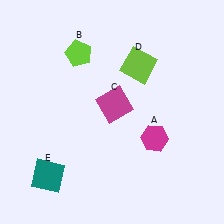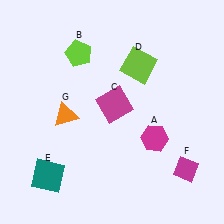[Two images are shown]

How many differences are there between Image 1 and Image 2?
There are 2 differences between the two images.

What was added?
A magenta diamond (F), an orange triangle (G) were added in Image 2.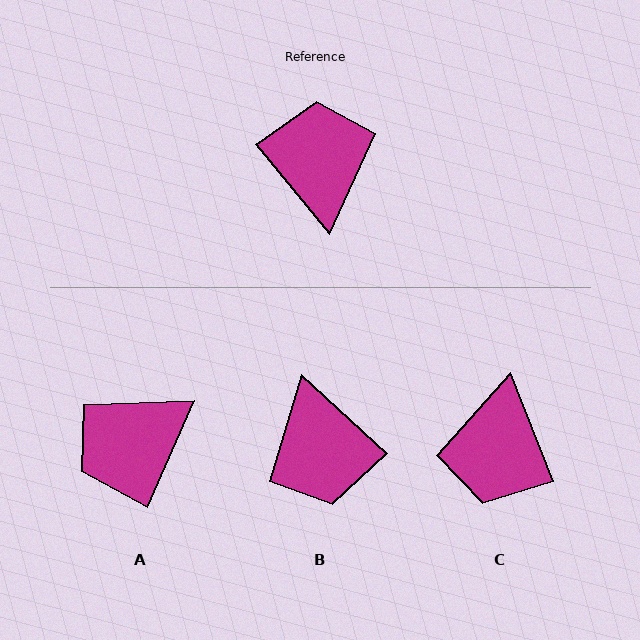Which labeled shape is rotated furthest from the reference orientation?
B, about 172 degrees away.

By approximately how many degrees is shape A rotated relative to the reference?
Approximately 117 degrees counter-clockwise.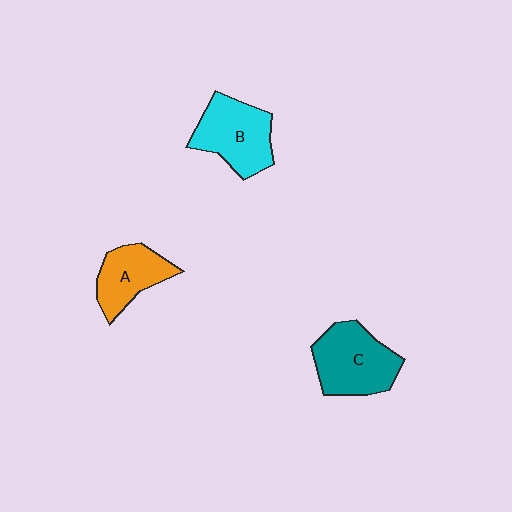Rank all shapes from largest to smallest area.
From largest to smallest: C (teal), B (cyan), A (orange).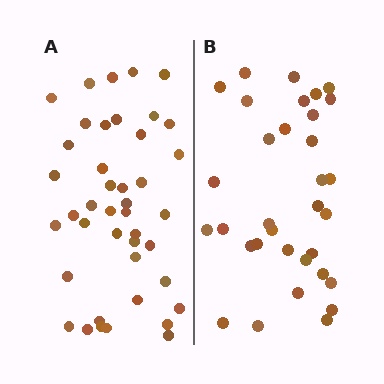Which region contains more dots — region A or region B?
Region A (the left region) has more dots.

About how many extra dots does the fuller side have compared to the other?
Region A has roughly 8 or so more dots than region B.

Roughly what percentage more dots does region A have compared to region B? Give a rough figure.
About 25% more.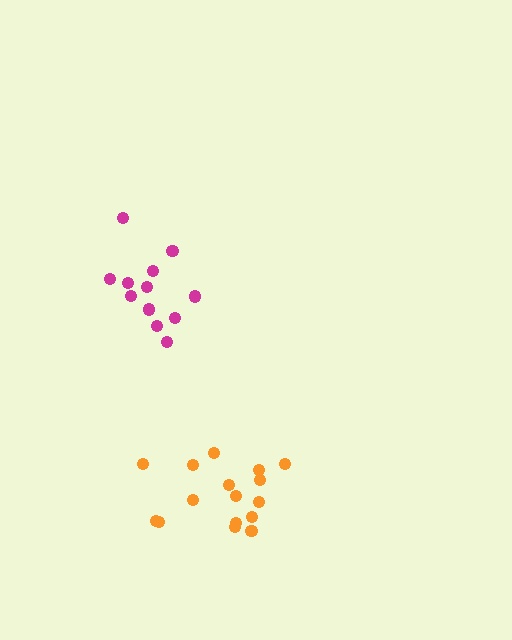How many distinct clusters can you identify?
There are 2 distinct clusters.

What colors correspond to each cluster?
The clusters are colored: orange, magenta.